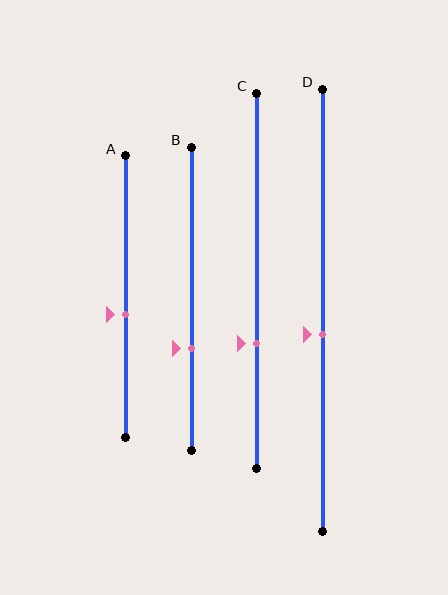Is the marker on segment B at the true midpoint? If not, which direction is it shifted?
No, the marker on segment B is shifted downward by about 16% of the segment length.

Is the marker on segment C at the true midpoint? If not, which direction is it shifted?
No, the marker on segment C is shifted downward by about 17% of the segment length.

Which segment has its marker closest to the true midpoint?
Segment D has its marker closest to the true midpoint.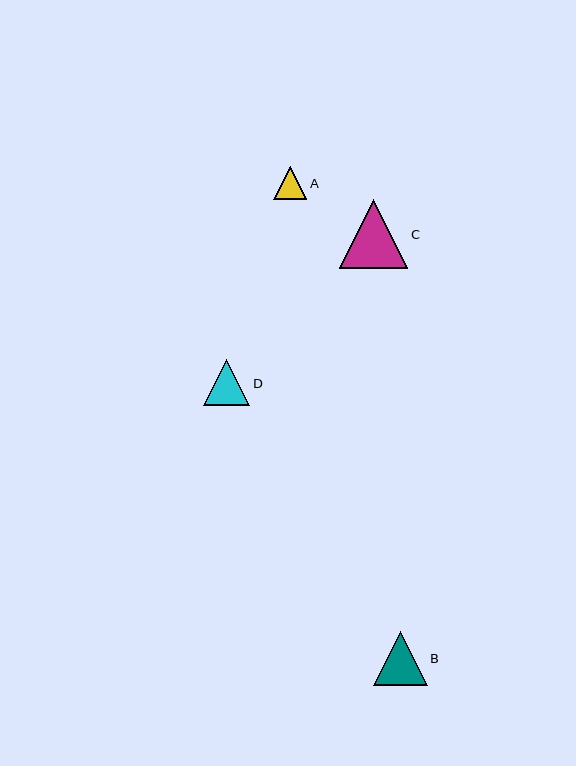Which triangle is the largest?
Triangle C is the largest with a size of approximately 68 pixels.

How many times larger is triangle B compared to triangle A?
Triangle B is approximately 1.6 times the size of triangle A.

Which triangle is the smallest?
Triangle A is the smallest with a size of approximately 33 pixels.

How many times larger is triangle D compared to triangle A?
Triangle D is approximately 1.4 times the size of triangle A.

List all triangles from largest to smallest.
From largest to smallest: C, B, D, A.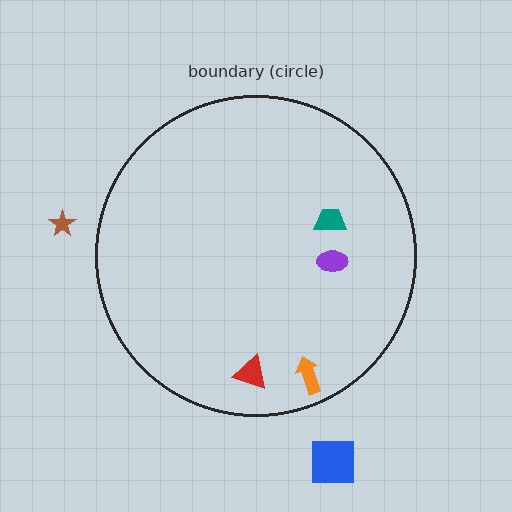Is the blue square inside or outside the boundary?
Outside.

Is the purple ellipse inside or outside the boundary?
Inside.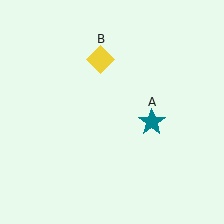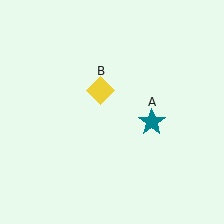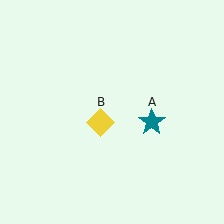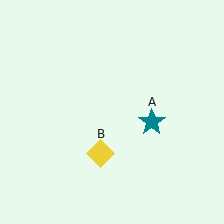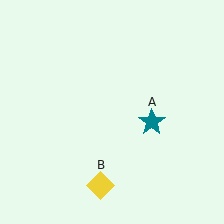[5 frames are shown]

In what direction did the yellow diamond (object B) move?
The yellow diamond (object B) moved down.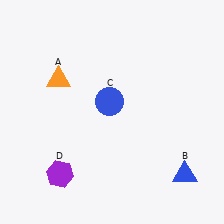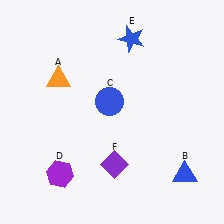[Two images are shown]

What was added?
A blue star (E), a purple diamond (F) were added in Image 2.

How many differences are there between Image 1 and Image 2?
There are 2 differences between the two images.